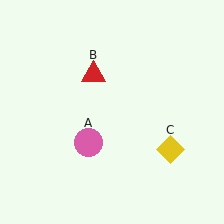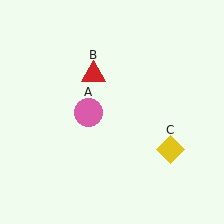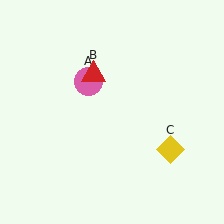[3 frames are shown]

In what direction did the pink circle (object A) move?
The pink circle (object A) moved up.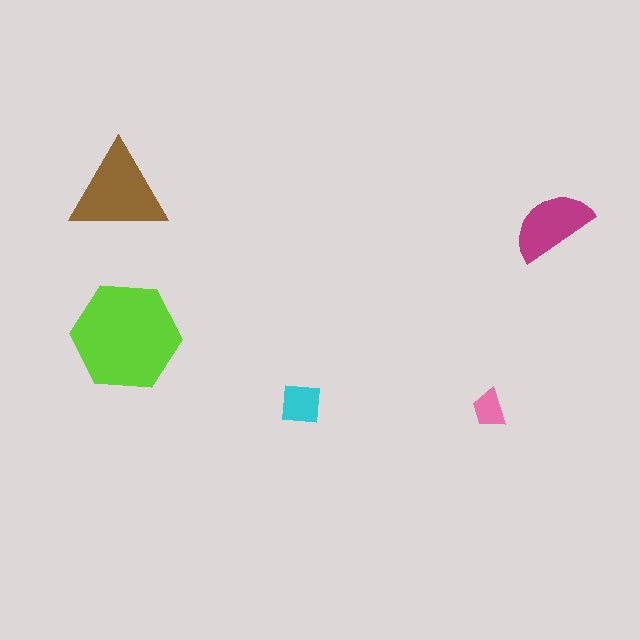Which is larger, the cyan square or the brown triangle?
The brown triangle.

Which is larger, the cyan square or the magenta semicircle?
The magenta semicircle.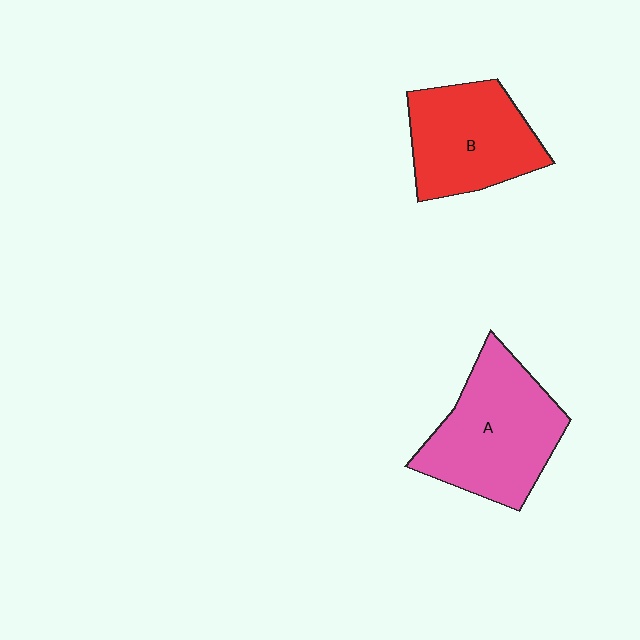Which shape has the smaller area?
Shape B (red).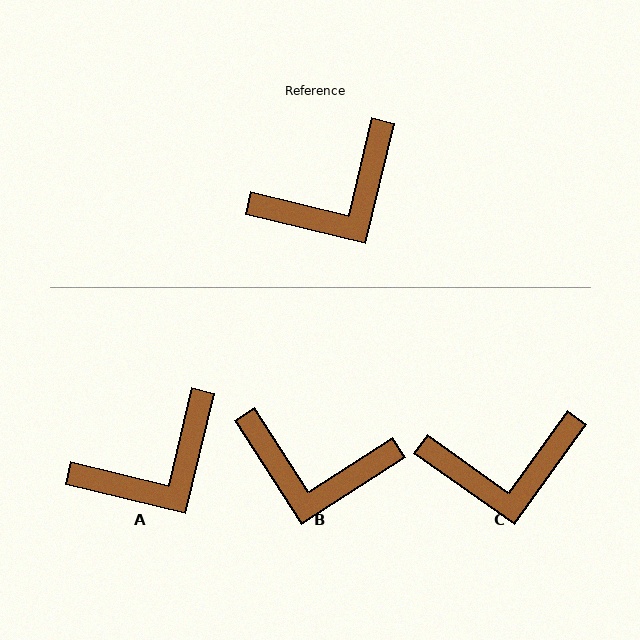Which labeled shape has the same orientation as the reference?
A.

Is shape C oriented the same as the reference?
No, it is off by about 22 degrees.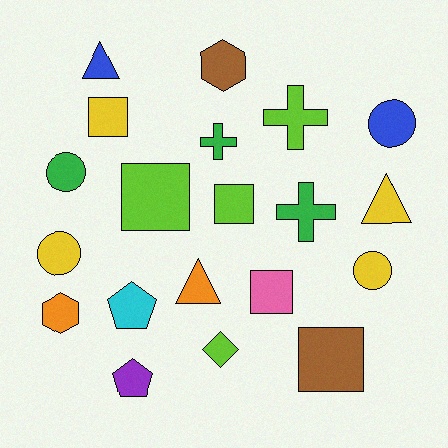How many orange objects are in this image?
There are 2 orange objects.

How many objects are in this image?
There are 20 objects.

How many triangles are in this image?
There are 3 triangles.